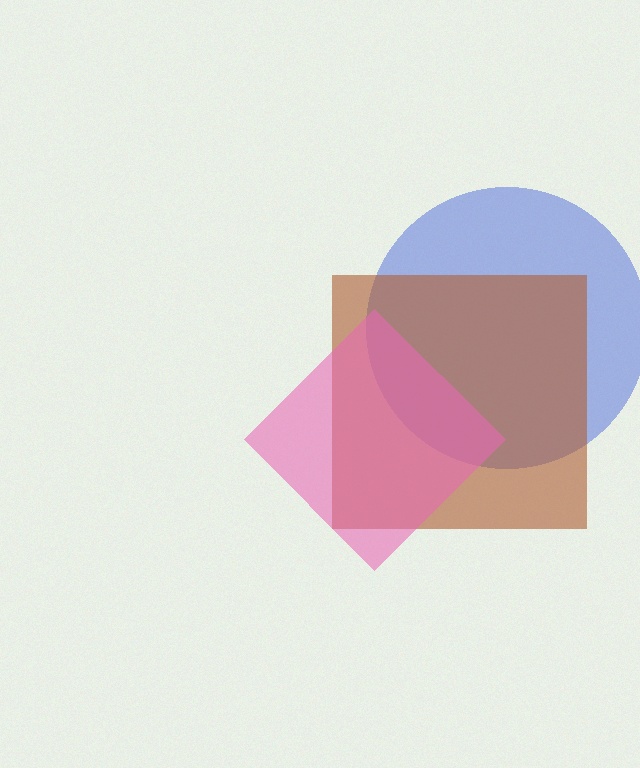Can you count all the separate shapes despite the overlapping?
Yes, there are 3 separate shapes.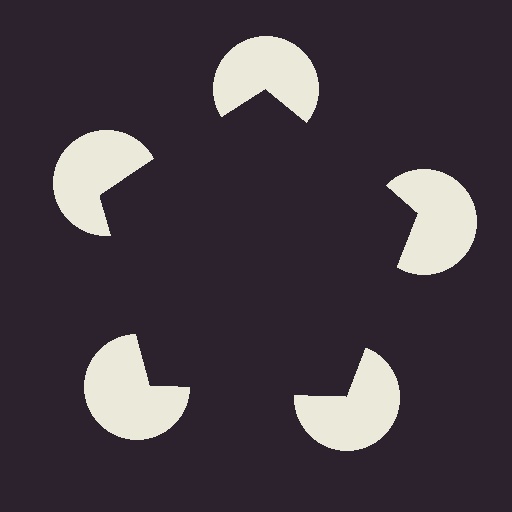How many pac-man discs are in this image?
There are 5 — one at each vertex of the illusory pentagon.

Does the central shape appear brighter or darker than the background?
It typically appears slightly darker than the background, even though no actual brightness change is drawn.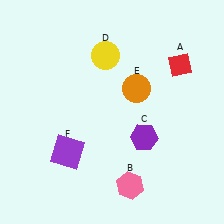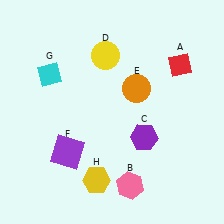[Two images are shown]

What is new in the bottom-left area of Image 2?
A yellow hexagon (H) was added in the bottom-left area of Image 2.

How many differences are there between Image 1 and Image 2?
There are 2 differences between the two images.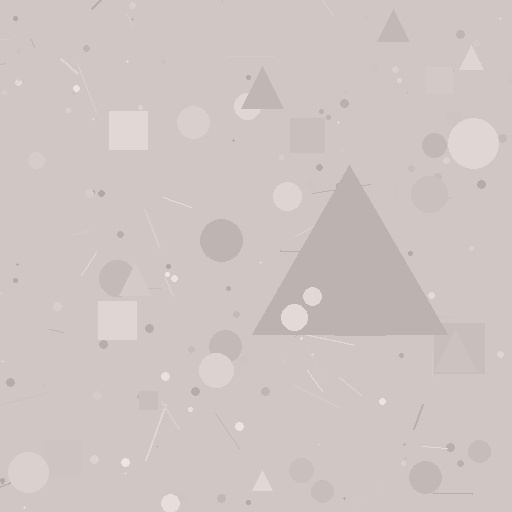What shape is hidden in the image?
A triangle is hidden in the image.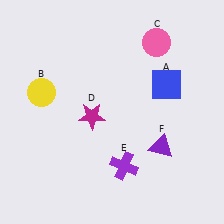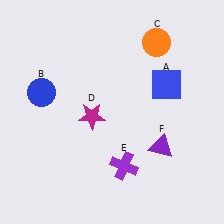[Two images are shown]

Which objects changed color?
B changed from yellow to blue. C changed from pink to orange.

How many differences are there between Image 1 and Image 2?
There are 2 differences between the two images.